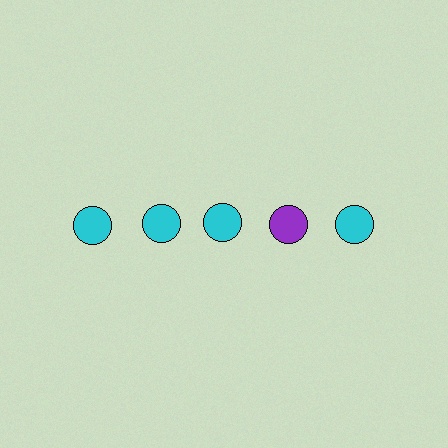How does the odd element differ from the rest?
It has a different color: purple instead of cyan.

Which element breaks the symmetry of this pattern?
The purple circle in the top row, second from right column breaks the symmetry. All other shapes are cyan circles.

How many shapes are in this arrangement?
There are 5 shapes arranged in a grid pattern.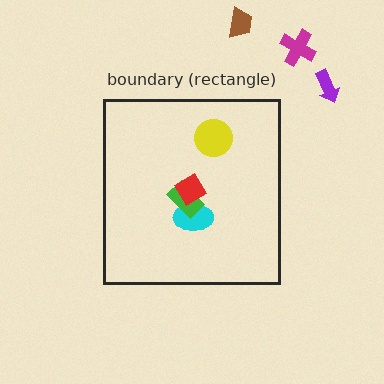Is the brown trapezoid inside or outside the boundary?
Outside.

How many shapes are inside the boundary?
4 inside, 3 outside.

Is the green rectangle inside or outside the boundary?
Inside.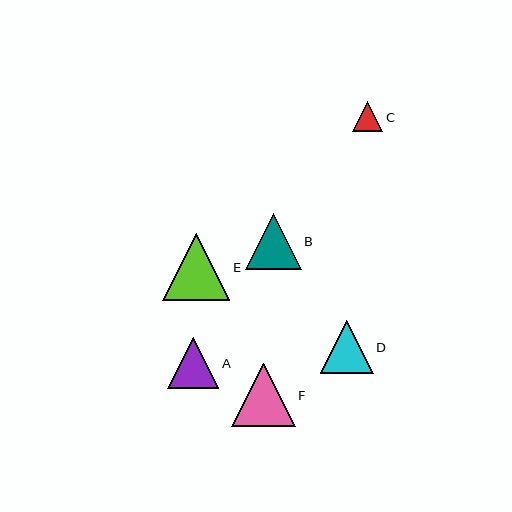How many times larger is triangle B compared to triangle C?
Triangle B is approximately 1.8 times the size of triangle C.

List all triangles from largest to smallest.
From largest to smallest: E, F, B, D, A, C.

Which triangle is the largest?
Triangle E is the largest with a size of approximately 67 pixels.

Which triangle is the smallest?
Triangle C is the smallest with a size of approximately 30 pixels.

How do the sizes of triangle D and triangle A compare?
Triangle D and triangle A are approximately the same size.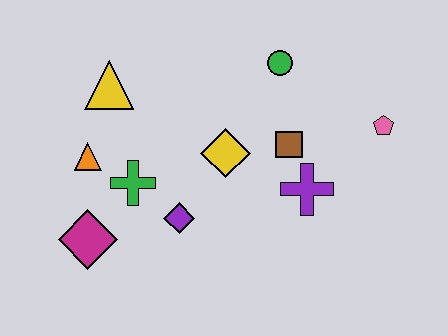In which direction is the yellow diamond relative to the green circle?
The yellow diamond is below the green circle.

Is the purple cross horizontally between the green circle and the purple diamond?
No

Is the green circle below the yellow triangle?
No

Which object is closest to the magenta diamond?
The green cross is closest to the magenta diamond.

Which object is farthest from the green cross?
The pink pentagon is farthest from the green cross.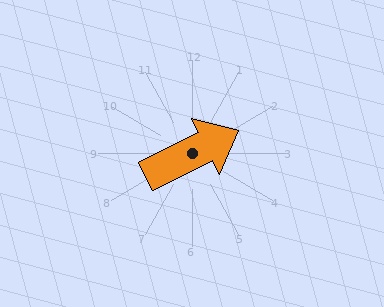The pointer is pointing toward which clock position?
Roughly 2 o'clock.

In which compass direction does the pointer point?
Northeast.